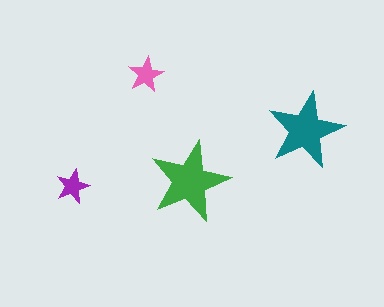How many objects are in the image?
There are 4 objects in the image.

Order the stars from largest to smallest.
the green one, the teal one, the pink one, the purple one.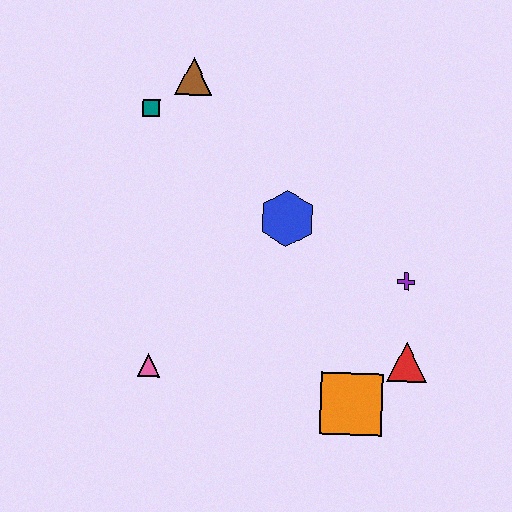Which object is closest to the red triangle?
The orange square is closest to the red triangle.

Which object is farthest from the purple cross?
The teal square is farthest from the purple cross.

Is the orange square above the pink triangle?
No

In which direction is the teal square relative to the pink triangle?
The teal square is above the pink triangle.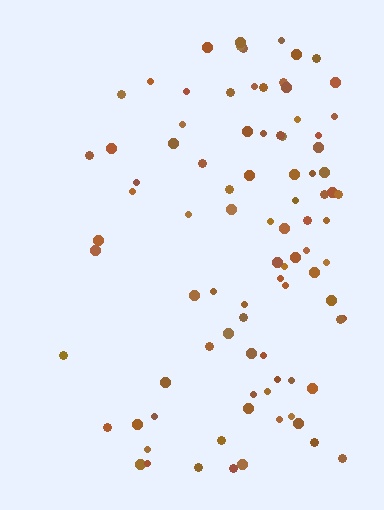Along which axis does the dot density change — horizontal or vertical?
Horizontal.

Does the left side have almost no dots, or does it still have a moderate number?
Still a moderate number, just noticeably fewer than the right.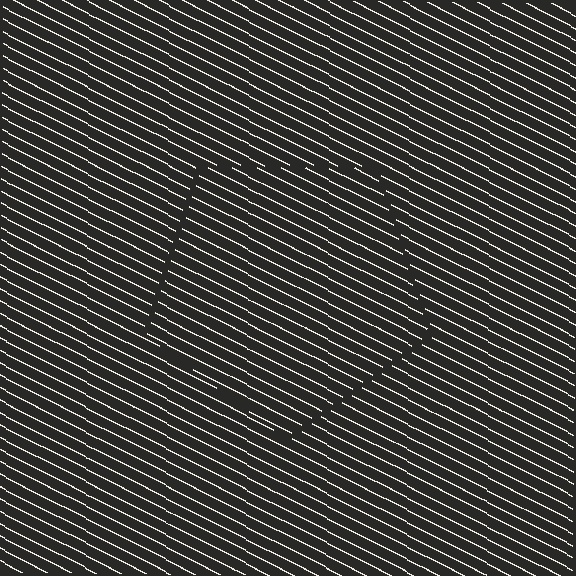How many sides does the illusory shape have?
5 sides — the line-ends trace a pentagon.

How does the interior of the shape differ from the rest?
The interior of the shape contains the same grating, shifted by half a period — the contour is defined by the phase discontinuity where line-ends from the inner and outer gratings abut.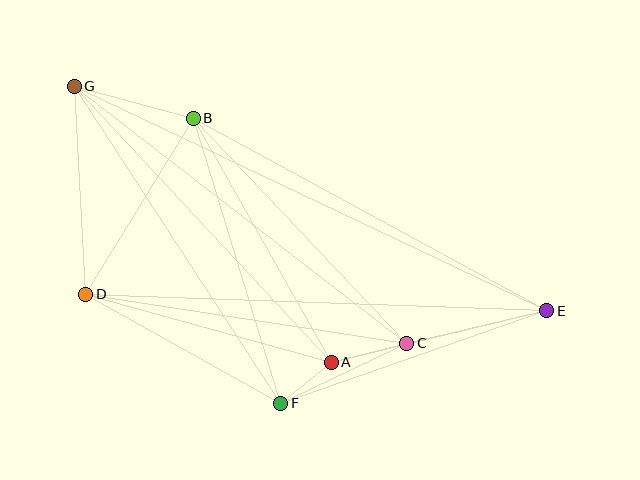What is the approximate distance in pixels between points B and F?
The distance between B and F is approximately 298 pixels.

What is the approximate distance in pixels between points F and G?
The distance between F and G is approximately 379 pixels.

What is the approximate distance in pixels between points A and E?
The distance between A and E is approximately 222 pixels.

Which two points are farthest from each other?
Points E and G are farthest from each other.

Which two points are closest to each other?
Points A and F are closest to each other.